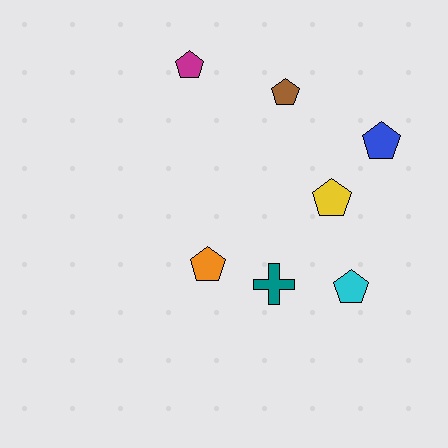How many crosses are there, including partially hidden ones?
There is 1 cross.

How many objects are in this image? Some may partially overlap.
There are 7 objects.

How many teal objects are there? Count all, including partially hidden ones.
There is 1 teal object.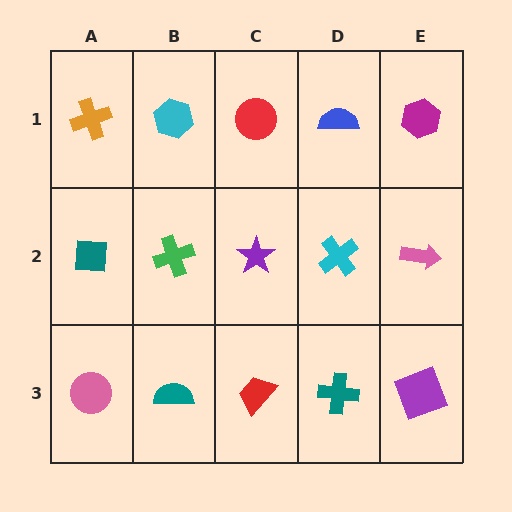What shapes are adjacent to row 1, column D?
A cyan cross (row 2, column D), a red circle (row 1, column C), a magenta hexagon (row 1, column E).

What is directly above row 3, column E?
A pink arrow.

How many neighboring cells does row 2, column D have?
4.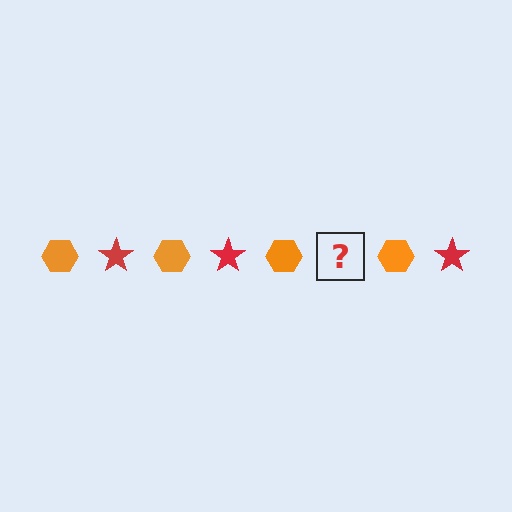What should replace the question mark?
The question mark should be replaced with a red star.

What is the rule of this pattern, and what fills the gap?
The rule is that the pattern alternates between orange hexagon and red star. The gap should be filled with a red star.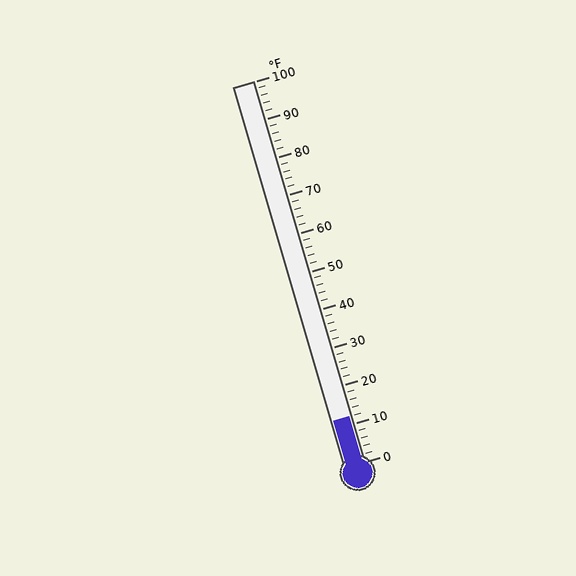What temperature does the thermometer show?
The thermometer shows approximately 12°F.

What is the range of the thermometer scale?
The thermometer scale ranges from 0°F to 100°F.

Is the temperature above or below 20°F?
The temperature is below 20°F.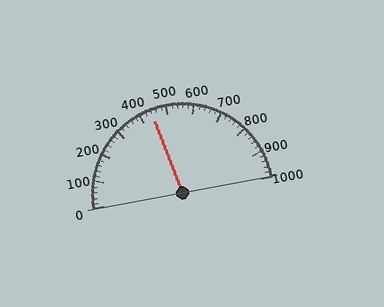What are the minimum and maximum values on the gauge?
The gauge ranges from 0 to 1000.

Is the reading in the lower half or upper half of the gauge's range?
The reading is in the lower half of the range (0 to 1000).